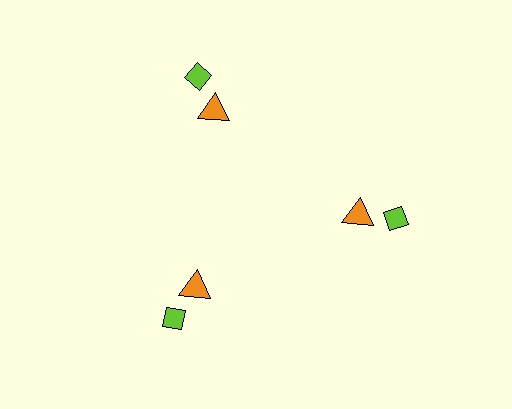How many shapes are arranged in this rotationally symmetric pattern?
There are 6 shapes, arranged in 3 groups of 2.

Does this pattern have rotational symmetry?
Yes, this pattern has 3-fold rotational symmetry. It looks the same after rotating 120 degrees around the center.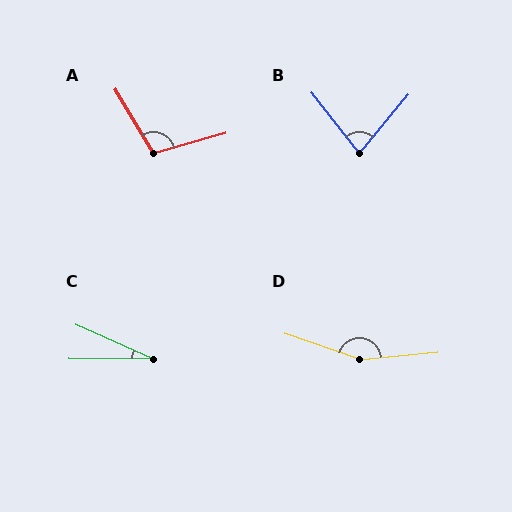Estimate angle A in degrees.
Approximately 105 degrees.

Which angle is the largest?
D, at approximately 156 degrees.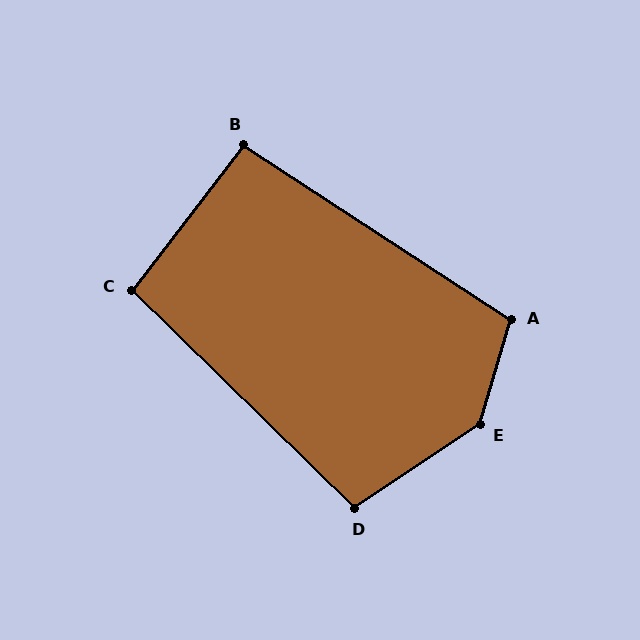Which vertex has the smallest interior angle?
B, at approximately 94 degrees.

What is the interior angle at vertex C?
Approximately 97 degrees (obtuse).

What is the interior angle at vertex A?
Approximately 107 degrees (obtuse).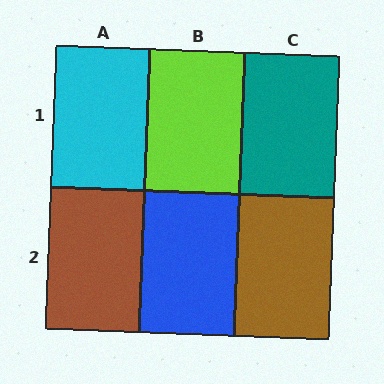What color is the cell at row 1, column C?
Teal.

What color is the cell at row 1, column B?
Lime.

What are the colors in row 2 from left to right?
Brown, blue, brown.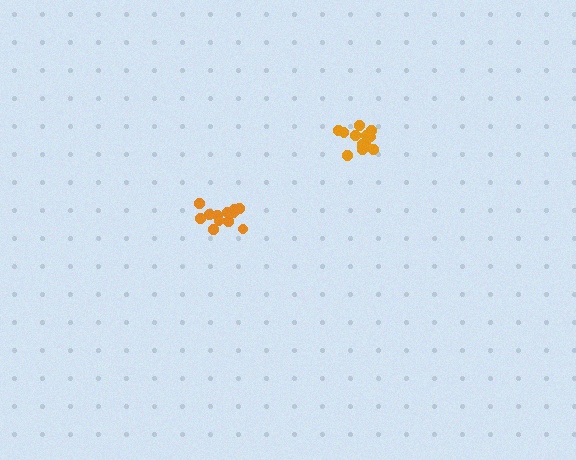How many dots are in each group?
Group 1: 12 dots, Group 2: 12 dots (24 total).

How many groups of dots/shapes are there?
There are 2 groups.